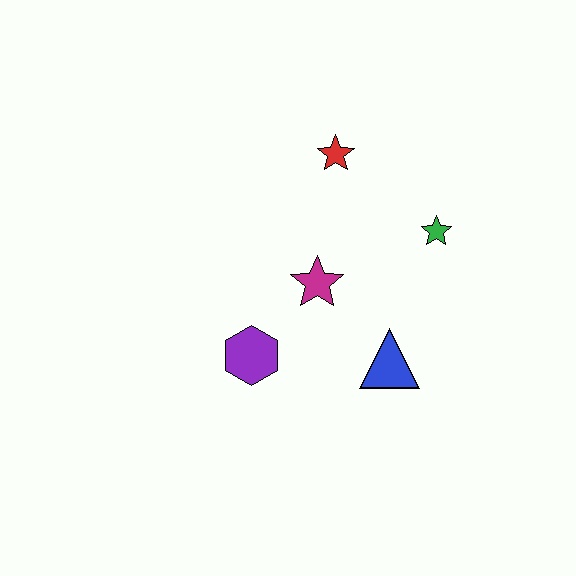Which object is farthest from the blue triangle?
The red star is farthest from the blue triangle.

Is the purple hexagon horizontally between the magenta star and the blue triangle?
No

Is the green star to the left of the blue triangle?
No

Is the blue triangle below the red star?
Yes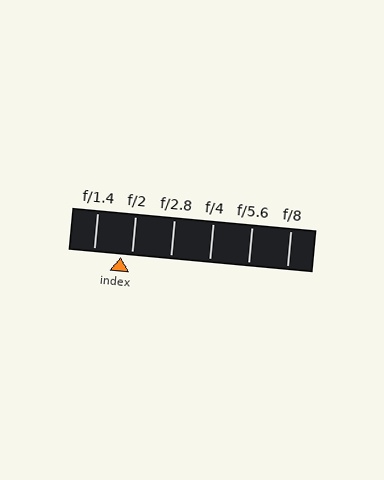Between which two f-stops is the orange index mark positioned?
The index mark is between f/1.4 and f/2.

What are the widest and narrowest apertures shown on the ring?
The widest aperture shown is f/1.4 and the narrowest is f/8.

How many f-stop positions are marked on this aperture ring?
There are 6 f-stop positions marked.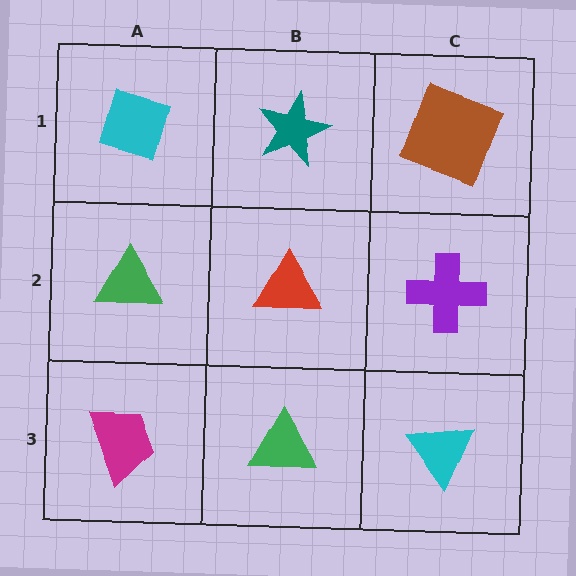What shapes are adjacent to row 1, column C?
A purple cross (row 2, column C), a teal star (row 1, column B).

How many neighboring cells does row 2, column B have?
4.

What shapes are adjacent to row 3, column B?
A red triangle (row 2, column B), a magenta trapezoid (row 3, column A), a cyan triangle (row 3, column C).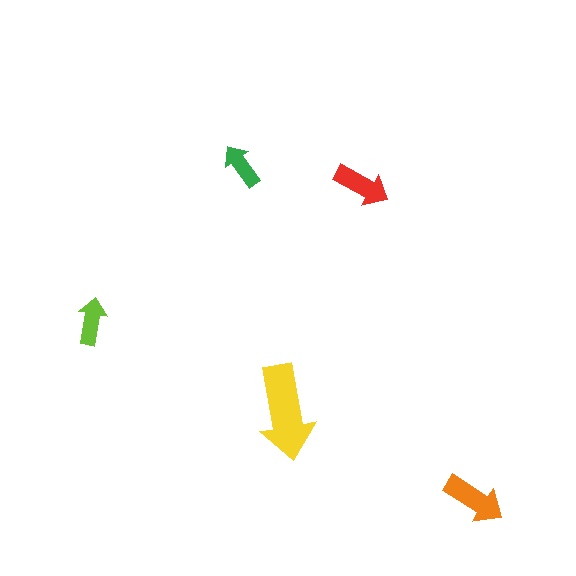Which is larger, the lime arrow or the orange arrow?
The orange one.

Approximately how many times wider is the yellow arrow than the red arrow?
About 1.5 times wider.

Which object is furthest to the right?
The orange arrow is rightmost.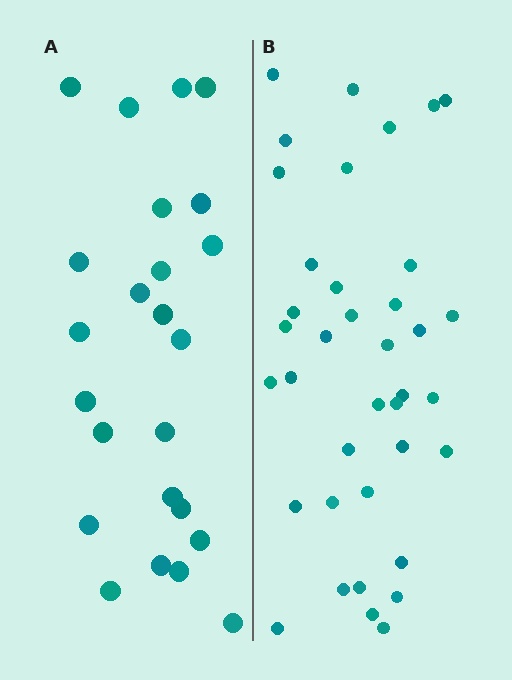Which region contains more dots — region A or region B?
Region B (the right region) has more dots.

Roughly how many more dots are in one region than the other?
Region B has approximately 15 more dots than region A.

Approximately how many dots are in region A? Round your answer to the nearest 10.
About 20 dots. (The exact count is 24, which rounds to 20.)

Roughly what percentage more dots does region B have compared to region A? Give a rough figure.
About 60% more.